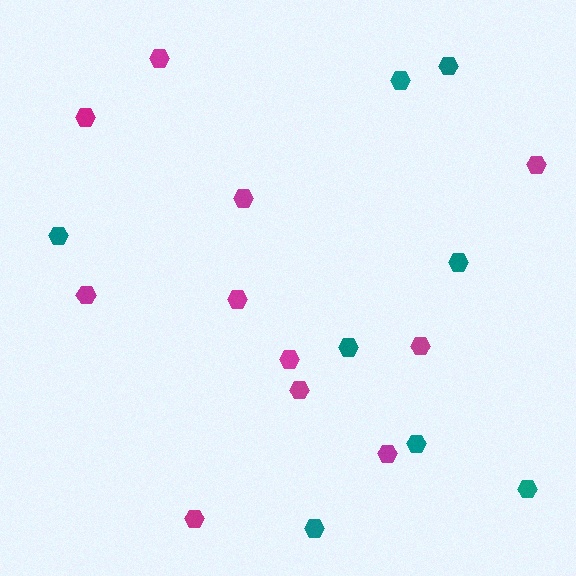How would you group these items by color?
There are 2 groups: one group of magenta hexagons (11) and one group of teal hexagons (8).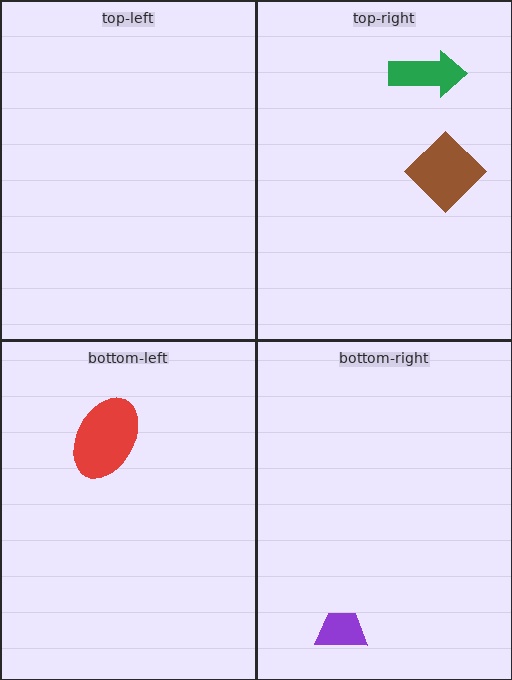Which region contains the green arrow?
The top-right region.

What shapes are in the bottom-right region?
The purple trapezoid.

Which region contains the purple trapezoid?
The bottom-right region.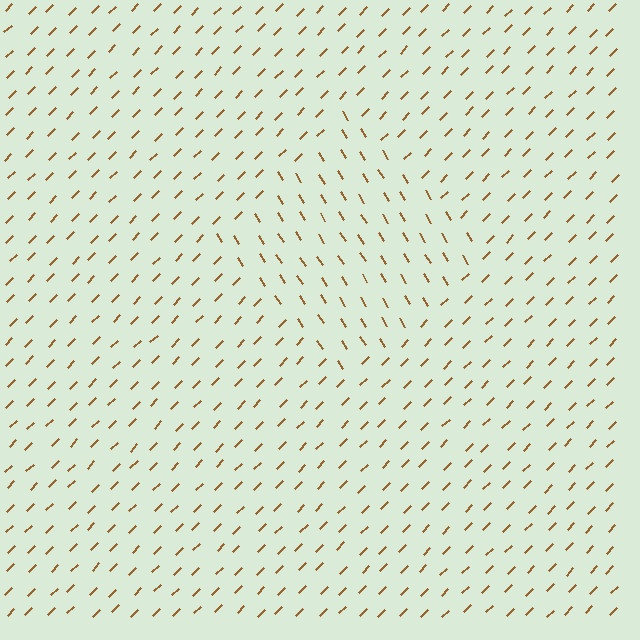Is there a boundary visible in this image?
Yes, there is a texture boundary formed by a change in line orientation.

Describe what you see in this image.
The image is filled with small brown line segments. A diamond region in the image has lines oriented differently from the surrounding lines, creating a visible texture boundary.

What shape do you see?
I see a diamond.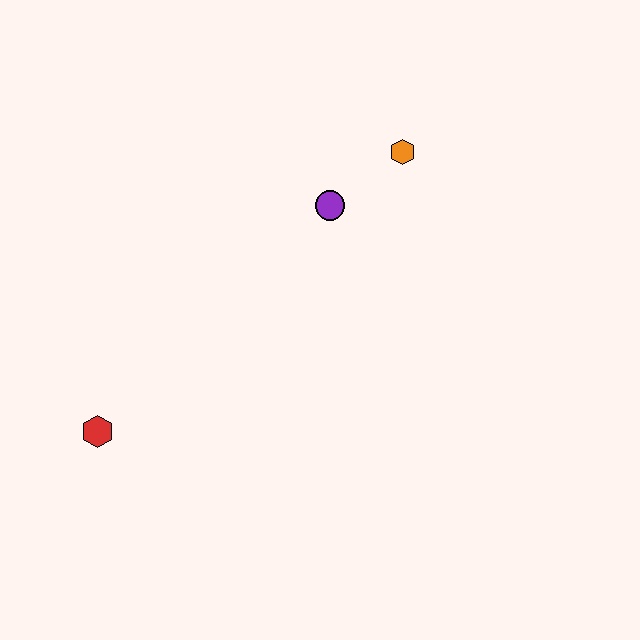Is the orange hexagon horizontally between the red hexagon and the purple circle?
No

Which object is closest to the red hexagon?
The purple circle is closest to the red hexagon.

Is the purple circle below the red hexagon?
No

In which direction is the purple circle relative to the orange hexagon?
The purple circle is to the left of the orange hexagon.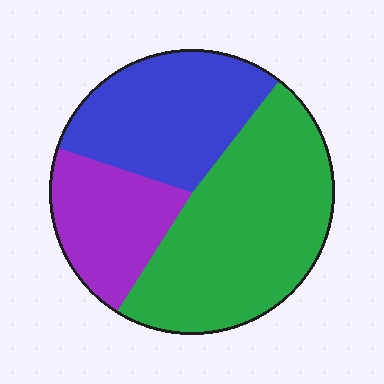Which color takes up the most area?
Green, at roughly 50%.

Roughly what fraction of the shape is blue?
Blue takes up between a sixth and a third of the shape.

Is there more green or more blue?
Green.